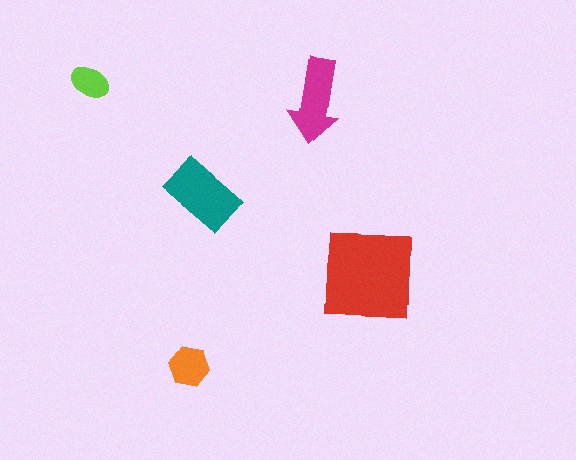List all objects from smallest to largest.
The lime ellipse, the orange hexagon, the magenta arrow, the teal rectangle, the red square.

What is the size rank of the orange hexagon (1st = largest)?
4th.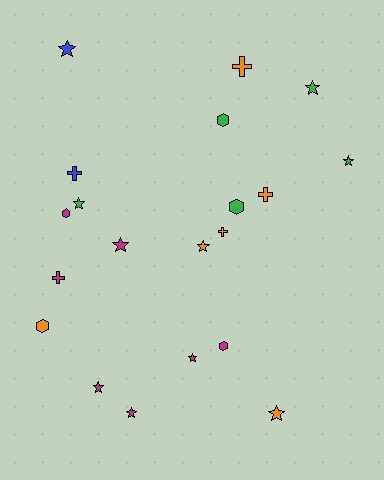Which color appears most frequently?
Magenta, with 7 objects.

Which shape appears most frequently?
Star, with 10 objects.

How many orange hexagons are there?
There is 1 orange hexagon.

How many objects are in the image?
There are 20 objects.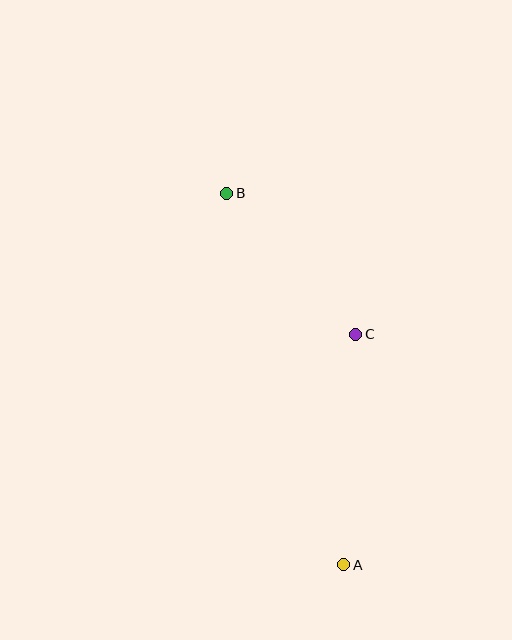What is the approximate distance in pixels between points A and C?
The distance between A and C is approximately 231 pixels.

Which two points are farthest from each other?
Points A and B are farthest from each other.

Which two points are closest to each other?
Points B and C are closest to each other.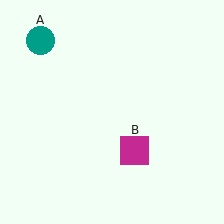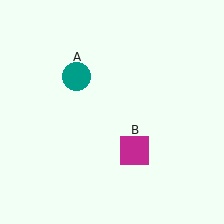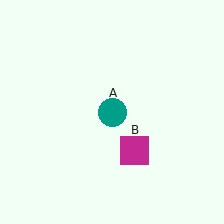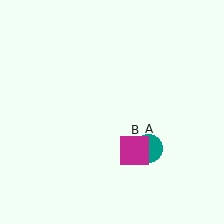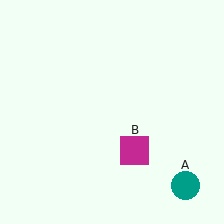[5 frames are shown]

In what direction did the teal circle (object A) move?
The teal circle (object A) moved down and to the right.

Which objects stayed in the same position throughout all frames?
Magenta square (object B) remained stationary.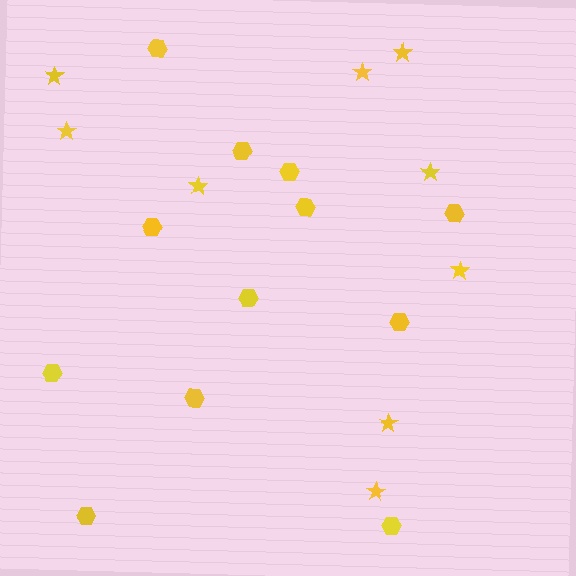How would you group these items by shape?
There are 2 groups: one group of stars (9) and one group of hexagons (12).